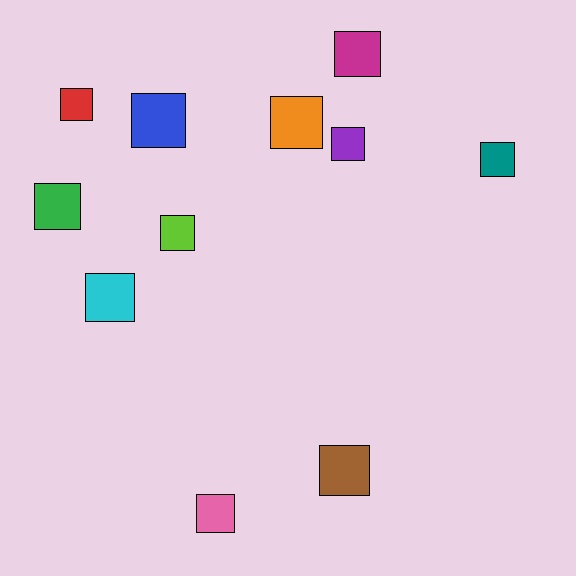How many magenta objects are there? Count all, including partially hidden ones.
There is 1 magenta object.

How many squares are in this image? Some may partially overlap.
There are 11 squares.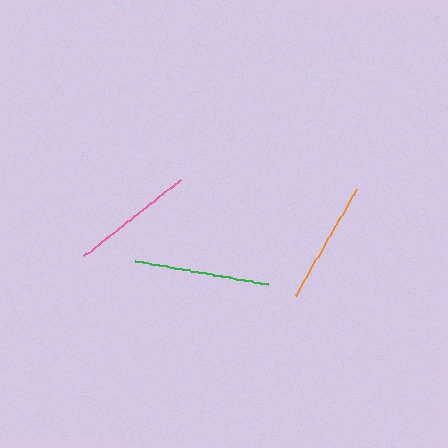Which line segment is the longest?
The green line is the longest at approximately 136 pixels.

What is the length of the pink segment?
The pink segment is approximately 123 pixels long.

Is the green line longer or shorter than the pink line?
The green line is longer than the pink line.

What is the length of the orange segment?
The orange segment is approximately 123 pixels long.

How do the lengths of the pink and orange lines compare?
The pink and orange lines are approximately the same length.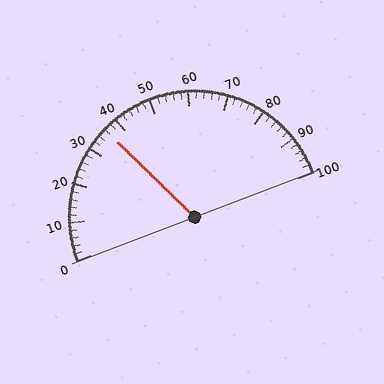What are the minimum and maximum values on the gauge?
The gauge ranges from 0 to 100.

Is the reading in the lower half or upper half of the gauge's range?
The reading is in the lower half of the range (0 to 100).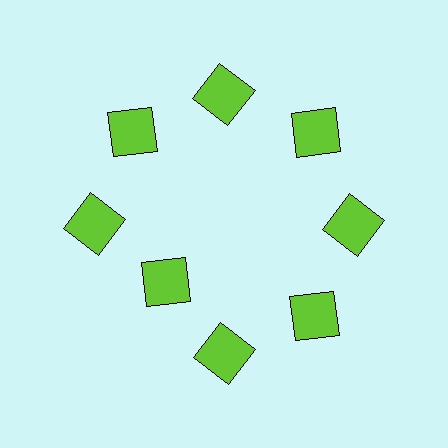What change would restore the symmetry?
The symmetry would be restored by moving it outward, back onto the ring so that all 8 squares sit at equal angles and equal distance from the center.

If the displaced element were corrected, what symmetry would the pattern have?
It would have 8-fold rotational symmetry — the pattern would map onto itself every 45 degrees.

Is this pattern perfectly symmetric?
No. The 8 lime squares are arranged in a ring, but one element near the 8 o'clock position is pulled inward toward the center, breaking the 8-fold rotational symmetry.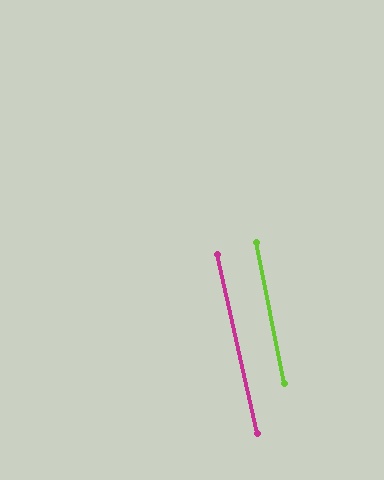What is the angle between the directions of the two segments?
Approximately 1 degree.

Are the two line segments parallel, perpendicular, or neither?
Parallel — their directions differ by only 1.3°.